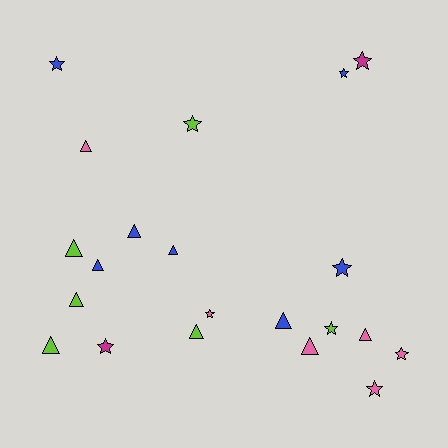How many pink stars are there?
There are 3 pink stars.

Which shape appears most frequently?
Triangle, with 11 objects.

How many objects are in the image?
There are 21 objects.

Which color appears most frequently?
Blue, with 7 objects.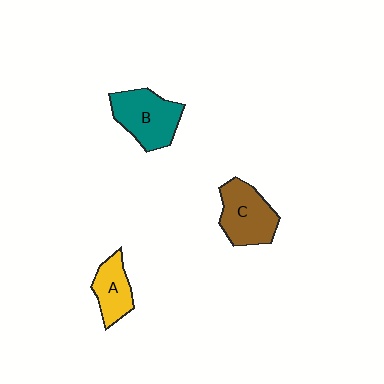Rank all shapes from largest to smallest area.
From largest to smallest: B (teal), C (brown), A (yellow).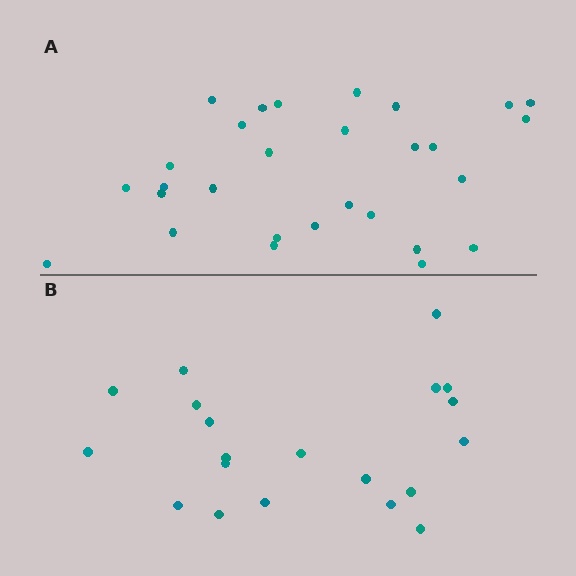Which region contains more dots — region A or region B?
Region A (the top region) has more dots.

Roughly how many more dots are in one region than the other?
Region A has roughly 8 or so more dots than region B.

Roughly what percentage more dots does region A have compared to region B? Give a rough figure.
About 45% more.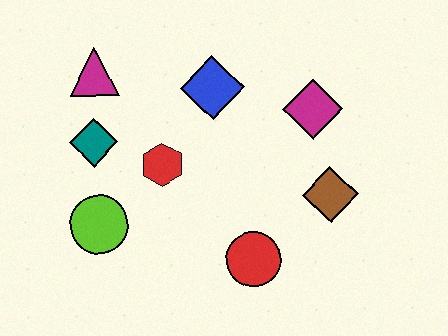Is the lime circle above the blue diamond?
No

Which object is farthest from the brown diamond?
The magenta triangle is farthest from the brown diamond.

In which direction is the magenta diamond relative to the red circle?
The magenta diamond is above the red circle.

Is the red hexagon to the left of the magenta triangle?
No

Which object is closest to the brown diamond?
The magenta diamond is closest to the brown diamond.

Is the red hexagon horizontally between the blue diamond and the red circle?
No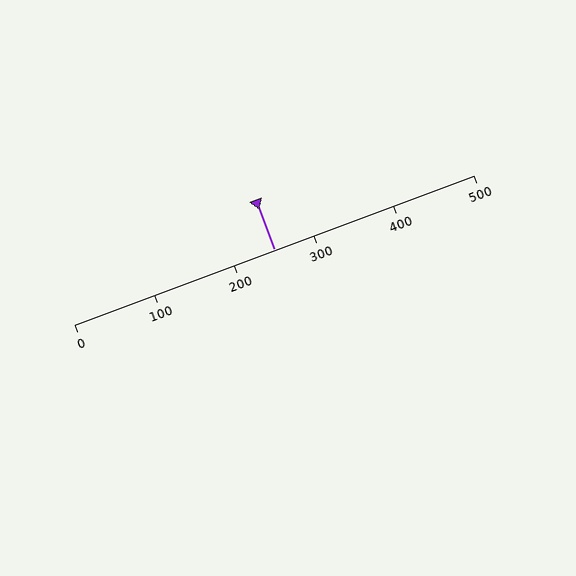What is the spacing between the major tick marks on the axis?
The major ticks are spaced 100 apart.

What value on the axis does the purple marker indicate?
The marker indicates approximately 250.